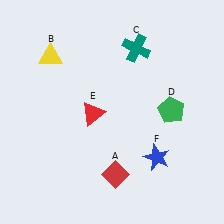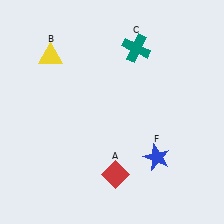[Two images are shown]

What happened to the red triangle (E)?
The red triangle (E) was removed in Image 2. It was in the bottom-left area of Image 1.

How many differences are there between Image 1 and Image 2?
There are 2 differences between the two images.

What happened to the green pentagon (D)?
The green pentagon (D) was removed in Image 2. It was in the top-right area of Image 1.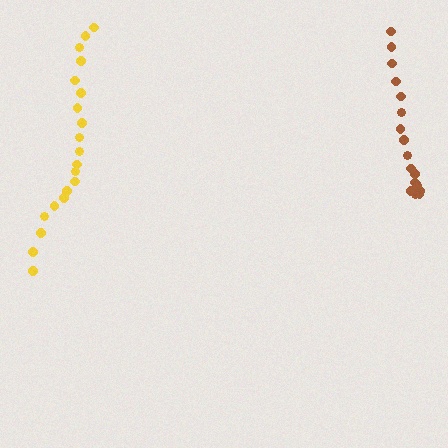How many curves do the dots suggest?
There are 2 distinct paths.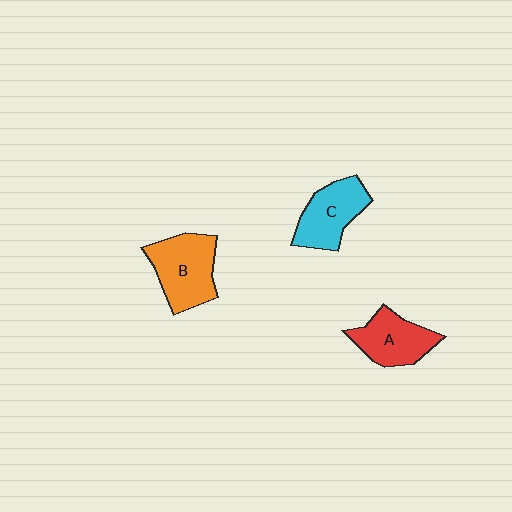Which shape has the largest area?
Shape B (orange).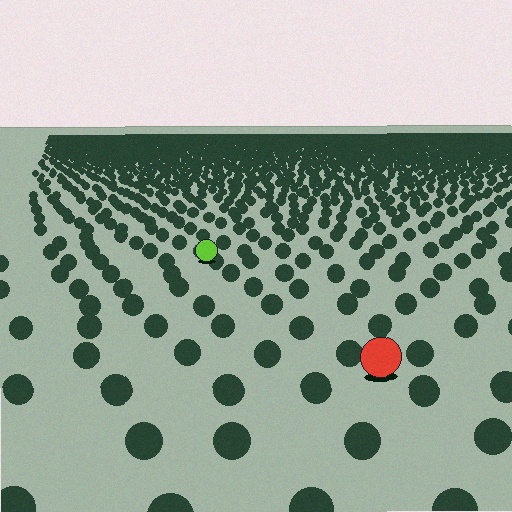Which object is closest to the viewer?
The red circle is closest. The texture marks near it are larger and more spread out.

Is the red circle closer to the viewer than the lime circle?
Yes. The red circle is closer — you can tell from the texture gradient: the ground texture is coarser near it.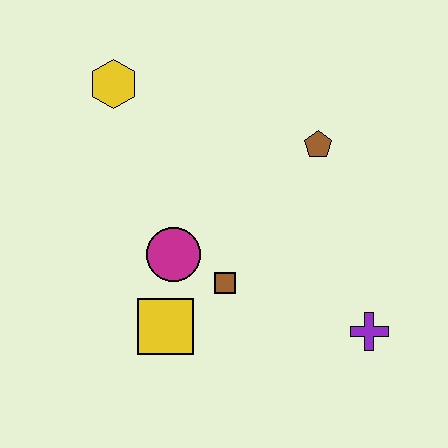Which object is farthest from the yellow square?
The yellow hexagon is farthest from the yellow square.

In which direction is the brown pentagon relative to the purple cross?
The brown pentagon is above the purple cross.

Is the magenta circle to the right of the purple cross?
No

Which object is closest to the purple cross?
The brown square is closest to the purple cross.